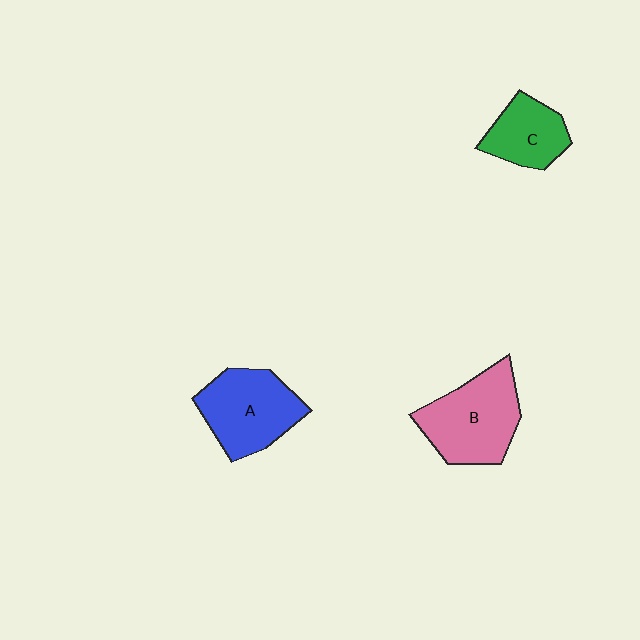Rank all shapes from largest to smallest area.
From largest to smallest: B (pink), A (blue), C (green).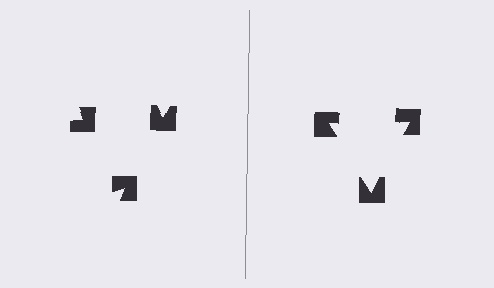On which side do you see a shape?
An illusory triangle appears on the right side. On the left side the wedge cuts are rotated, so no coherent shape forms.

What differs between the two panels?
The notched squares are positioned identically on both sides; only the wedge orientations differ. On the right they align to a triangle; on the left they are misaligned.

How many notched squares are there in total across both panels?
6 — 3 on each side.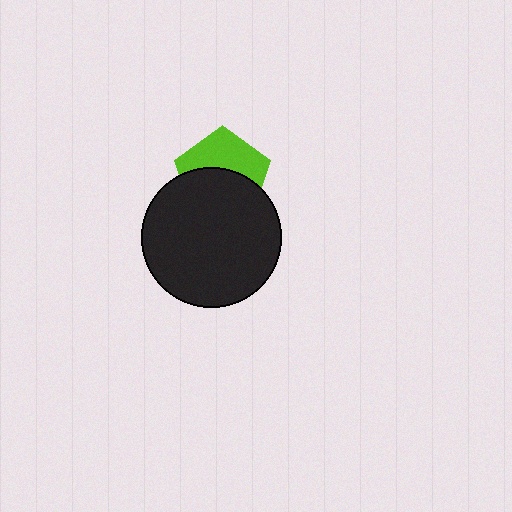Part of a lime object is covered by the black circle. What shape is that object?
It is a pentagon.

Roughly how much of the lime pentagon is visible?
About half of it is visible (roughly 46%).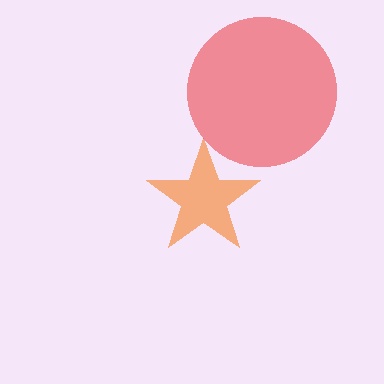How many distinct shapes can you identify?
There are 2 distinct shapes: an orange star, a red circle.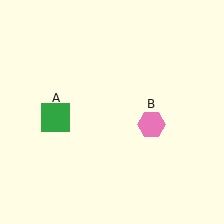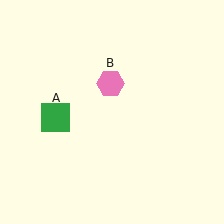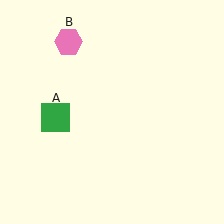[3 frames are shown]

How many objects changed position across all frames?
1 object changed position: pink hexagon (object B).